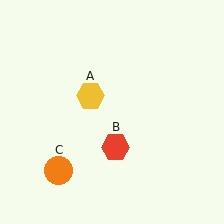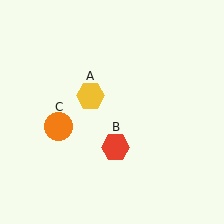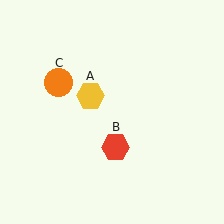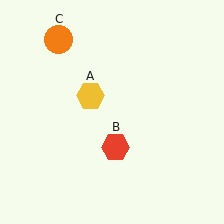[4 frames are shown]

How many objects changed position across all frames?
1 object changed position: orange circle (object C).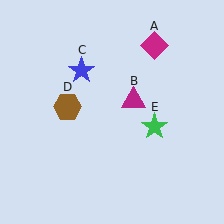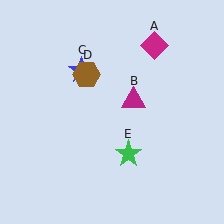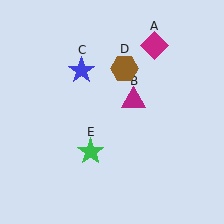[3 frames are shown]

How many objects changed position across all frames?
2 objects changed position: brown hexagon (object D), green star (object E).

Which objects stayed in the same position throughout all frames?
Magenta diamond (object A) and magenta triangle (object B) and blue star (object C) remained stationary.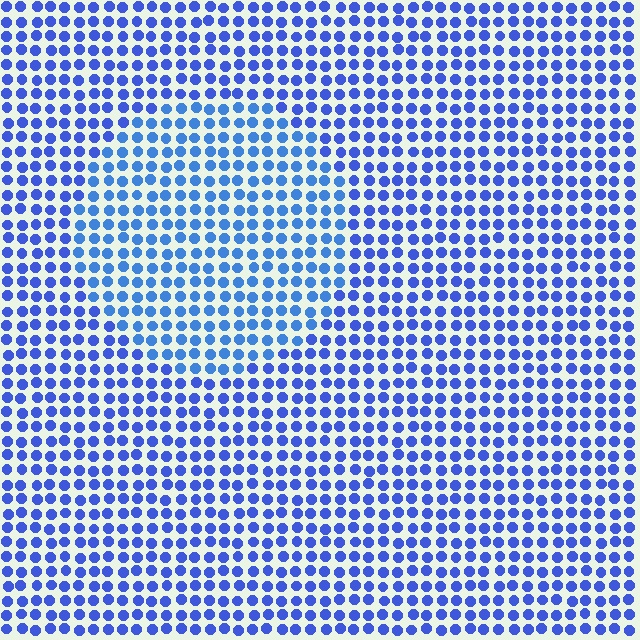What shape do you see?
I see a circle.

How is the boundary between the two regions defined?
The boundary is defined purely by a slight shift in hue (about 17 degrees). Spacing, size, and orientation are identical on both sides.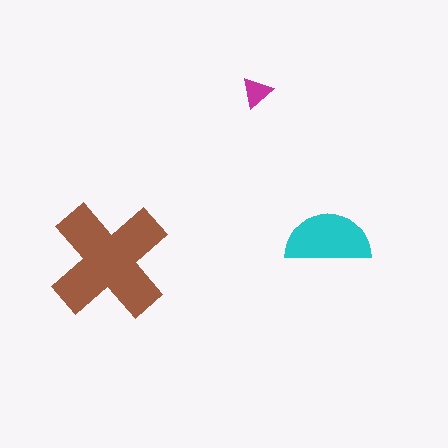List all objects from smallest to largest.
The magenta triangle, the cyan semicircle, the brown cross.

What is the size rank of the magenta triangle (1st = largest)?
3rd.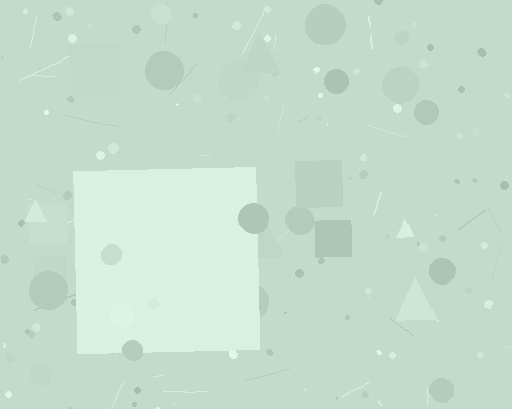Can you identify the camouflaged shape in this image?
The camouflaged shape is a square.